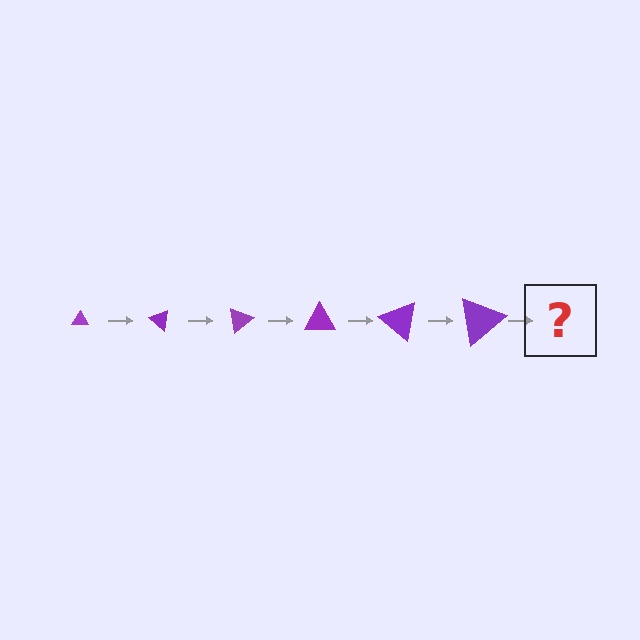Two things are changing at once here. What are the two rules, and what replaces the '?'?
The two rules are that the triangle grows larger each step and it rotates 40 degrees each step. The '?' should be a triangle, larger than the previous one and rotated 240 degrees from the start.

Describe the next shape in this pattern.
It should be a triangle, larger than the previous one and rotated 240 degrees from the start.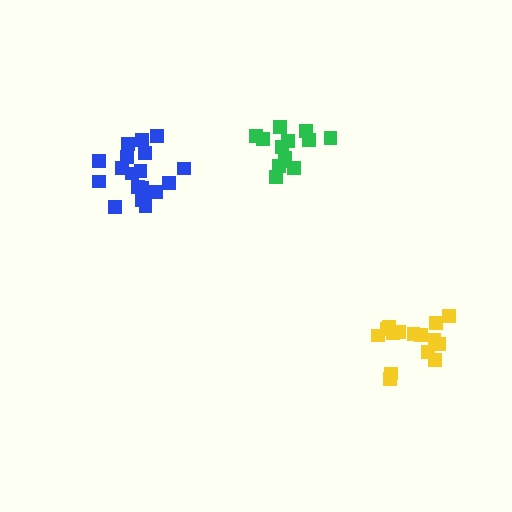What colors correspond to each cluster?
The clusters are colored: blue, yellow, green.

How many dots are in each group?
Group 1: 18 dots, Group 2: 15 dots, Group 3: 13 dots (46 total).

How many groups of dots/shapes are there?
There are 3 groups.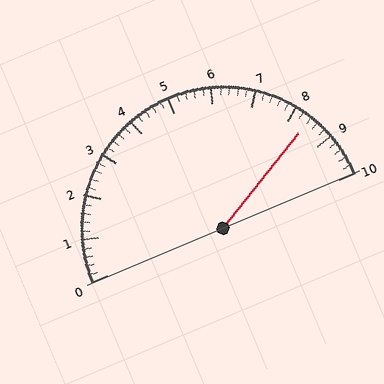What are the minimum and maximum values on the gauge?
The gauge ranges from 0 to 10.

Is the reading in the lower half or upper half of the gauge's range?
The reading is in the upper half of the range (0 to 10).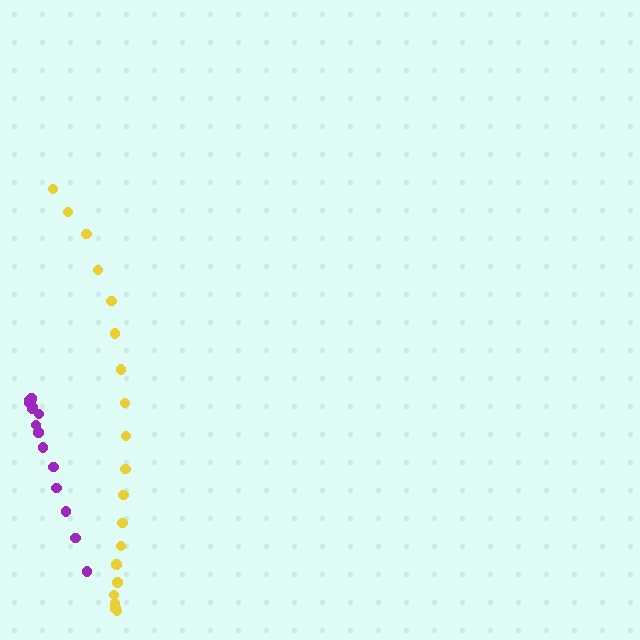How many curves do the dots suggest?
There are 2 distinct paths.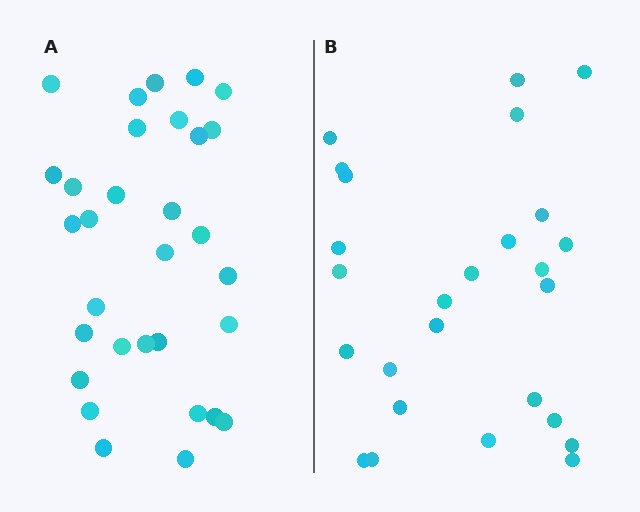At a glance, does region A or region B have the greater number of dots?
Region A (the left region) has more dots.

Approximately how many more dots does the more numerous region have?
Region A has about 5 more dots than region B.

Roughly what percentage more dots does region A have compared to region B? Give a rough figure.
About 20% more.